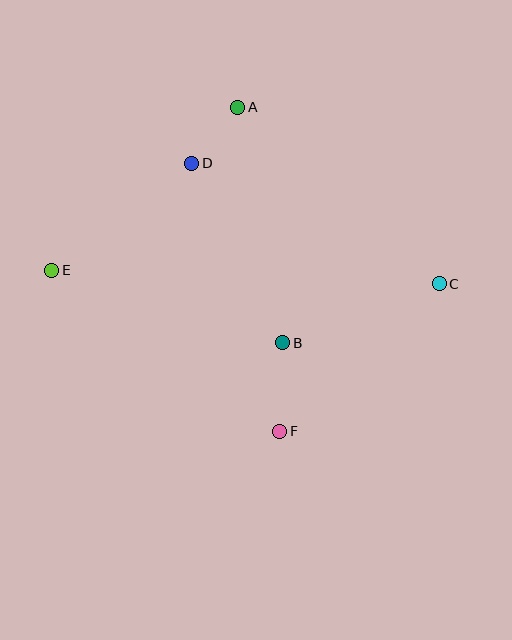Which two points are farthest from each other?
Points C and E are farthest from each other.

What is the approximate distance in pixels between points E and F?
The distance between E and F is approximately 279 pixels.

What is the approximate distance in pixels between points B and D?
The distance between B and D is approximately 201 pixels.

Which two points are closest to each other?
Points A and D are closest to each other.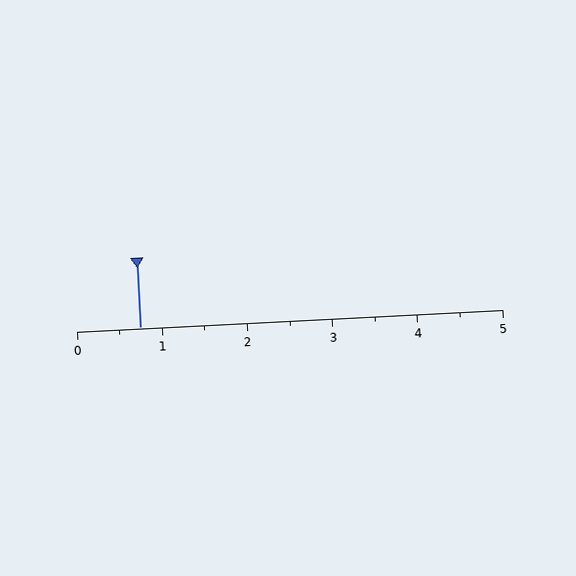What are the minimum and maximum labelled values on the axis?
The axis runs from 0 to 5.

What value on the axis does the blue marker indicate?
The marker indicates approximately 0.8.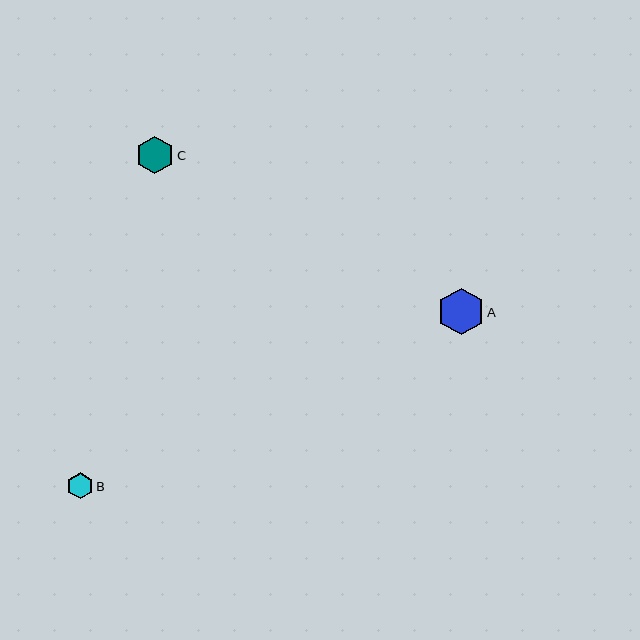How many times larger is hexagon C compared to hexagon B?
Hexagon C is approximately 1.5 times the size of hexagon B.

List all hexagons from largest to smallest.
From largest to smallest: A, C, B.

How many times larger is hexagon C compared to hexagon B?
Hexagon C is approximately 1.5 times the size of hexagon B.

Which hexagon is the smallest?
Hexagon B is the smallest with a size of approximately 26 pixels.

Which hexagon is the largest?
Hexagon A is the largest with a size of approximately 46 pixels.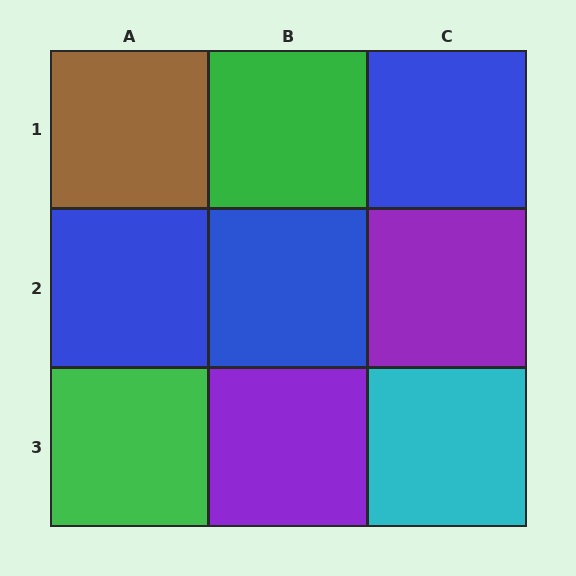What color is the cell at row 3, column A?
Green.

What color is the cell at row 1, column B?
Green.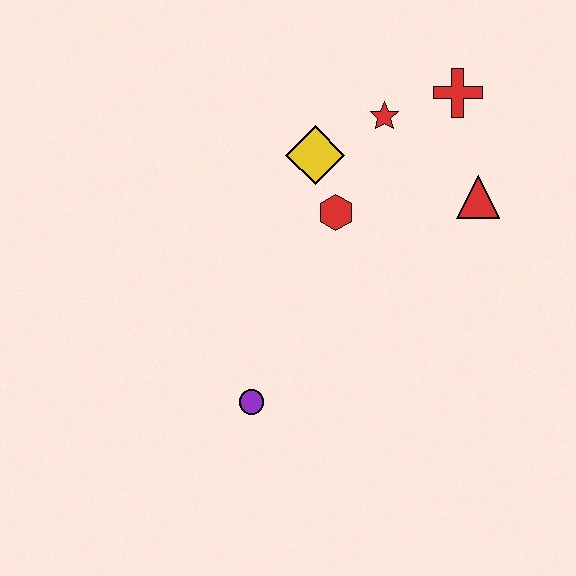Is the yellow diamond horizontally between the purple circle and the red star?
Yes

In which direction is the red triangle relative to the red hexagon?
The red triangle is to the right of the red hexagon.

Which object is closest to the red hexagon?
The yellow diamond is closest to the red hexagon.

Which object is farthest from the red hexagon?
The purple circle is farthest from the red hexagon.